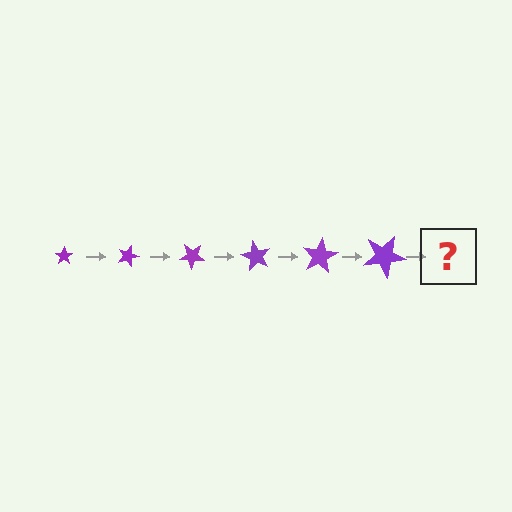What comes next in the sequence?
The next element should be a star, larger than the previous one and rotated 120 degrees from the start.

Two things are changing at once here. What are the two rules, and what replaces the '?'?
The two rules are that the star grows larger each step and it rotates 20 degrees each step. The '?' should be a star, larger than the previous one and rotated 120 degrees from the start.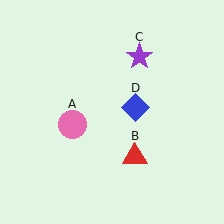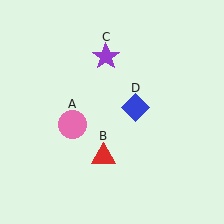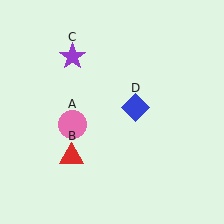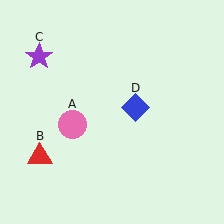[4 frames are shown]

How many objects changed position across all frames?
2 objects changed position: red triangle (object B), purple star (object C).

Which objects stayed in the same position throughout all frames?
Pink circle (object A) and blue diamond (object D) remained stationary.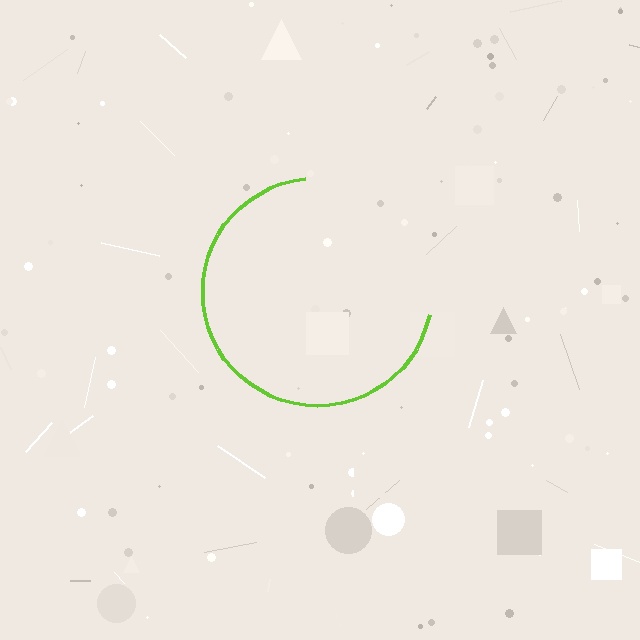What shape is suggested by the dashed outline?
The dashed outline suggests a circle.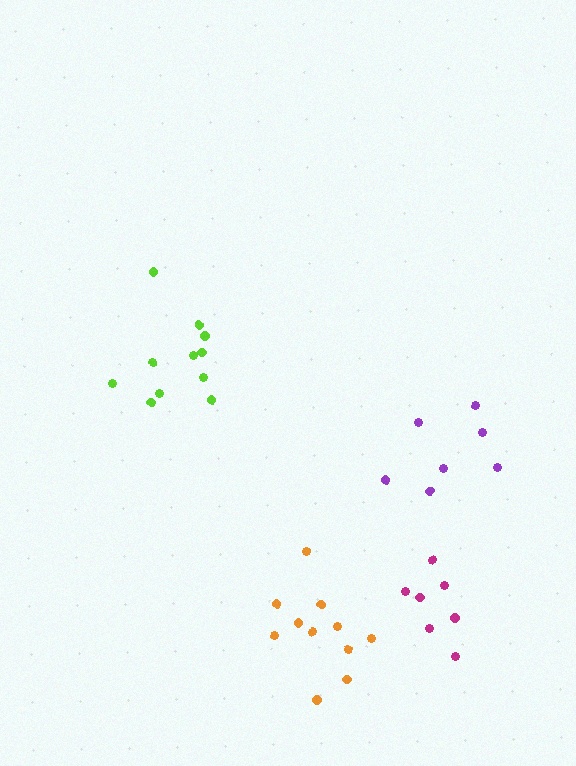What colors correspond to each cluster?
The clusters are colored: magenta, lime, purple, orange.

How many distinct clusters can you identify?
There are 4 distinct clusters.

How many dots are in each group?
Group 1: 7 dots, Group 2: 11 dots, Group 3: 7 dots, Group 4: 11 dots (36 total).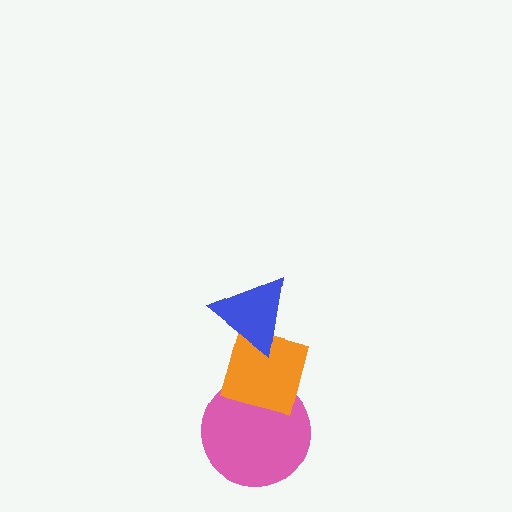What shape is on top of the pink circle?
The orange square is on top of the pink circle.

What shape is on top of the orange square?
The blue triangle is on top of the orange square.